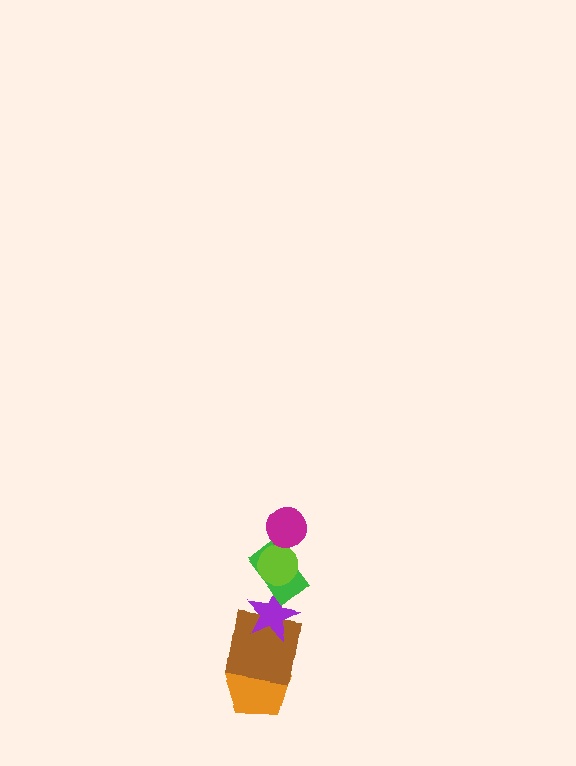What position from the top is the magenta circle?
The magenta circle is 1st from the top.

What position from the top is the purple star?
The purple star is 4th from the top.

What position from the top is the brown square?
The brown square is 5th from the top.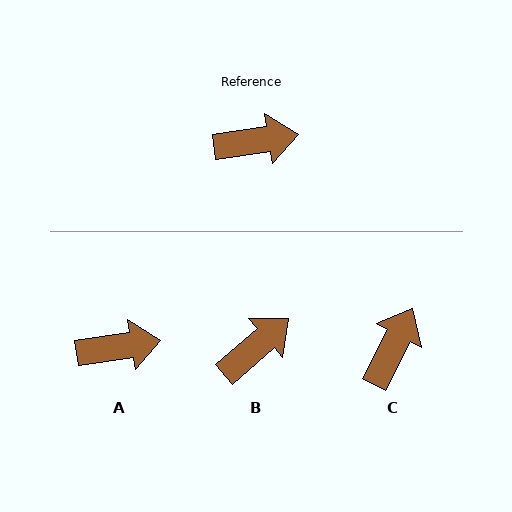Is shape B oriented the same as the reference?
No, it is off by about 32 degrees.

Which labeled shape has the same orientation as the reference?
A.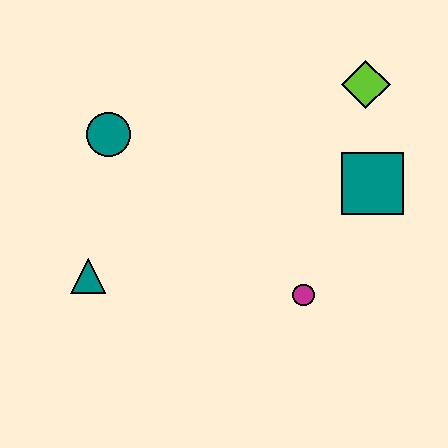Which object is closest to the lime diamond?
The teal square is closest to the lime diamond.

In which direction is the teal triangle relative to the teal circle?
The teal triangle is below the teal circle.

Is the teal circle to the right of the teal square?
No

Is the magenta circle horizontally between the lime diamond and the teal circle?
Yes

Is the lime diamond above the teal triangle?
Yes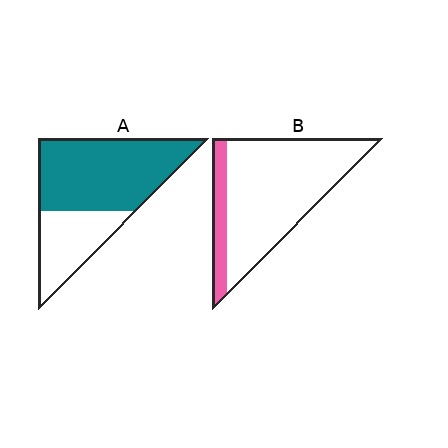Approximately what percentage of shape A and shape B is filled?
A is approximately 65% and B is approximately 15%.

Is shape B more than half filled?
No.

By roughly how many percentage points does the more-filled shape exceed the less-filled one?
By roughly 50 percentage points (A over B).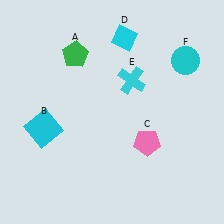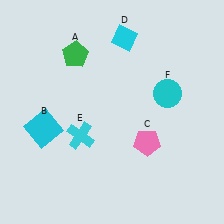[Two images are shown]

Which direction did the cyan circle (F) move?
The cyan circle (F) moved down.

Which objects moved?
The objects that moved are: the cyan cross (E), the cyan circle (F).